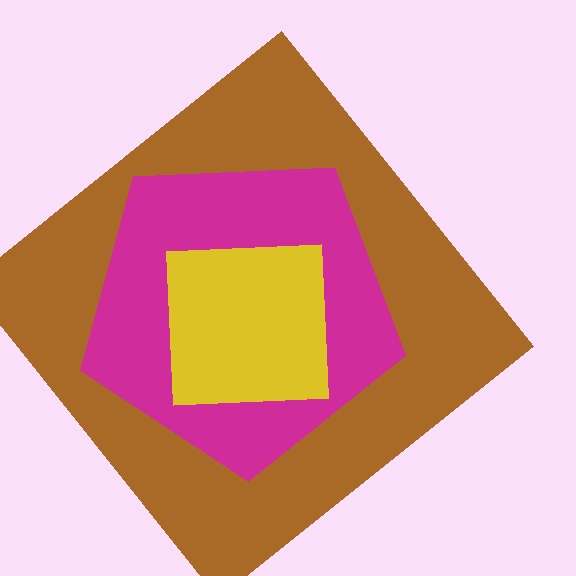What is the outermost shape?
The brown diamond.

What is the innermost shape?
The yellow square.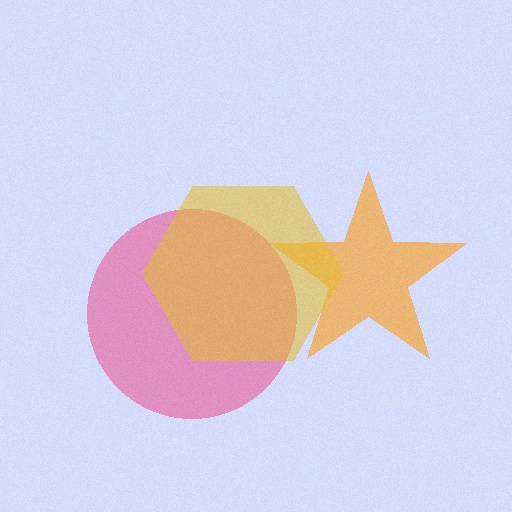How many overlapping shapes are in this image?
There are 3 overlapping shapes in the image.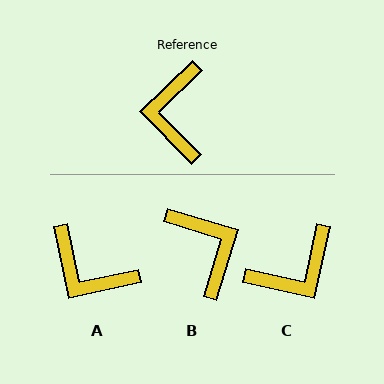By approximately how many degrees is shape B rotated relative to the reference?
Approximately 151 degrees clockwise.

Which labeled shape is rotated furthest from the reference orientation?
B, about 151 degrees away.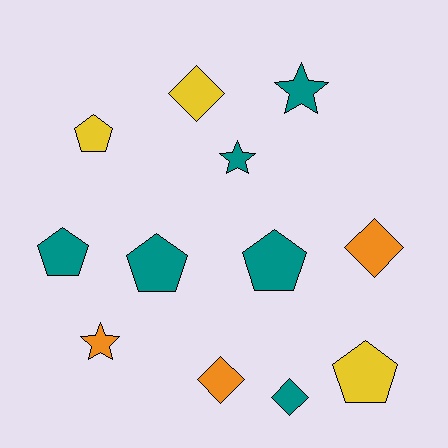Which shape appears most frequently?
Pentagon, with 5 objects.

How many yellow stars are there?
There are no yellow stars.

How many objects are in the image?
There are 12 objects.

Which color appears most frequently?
Teal, with 6 objects.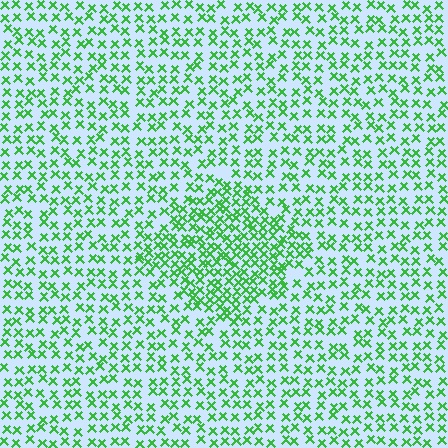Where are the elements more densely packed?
The elements are more densely packed inside the diamond boundary.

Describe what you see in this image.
The image contains small green elements arranged at two different densities. A diamond-shaped region is visible where the elements are more densely packed than the surrounding area.